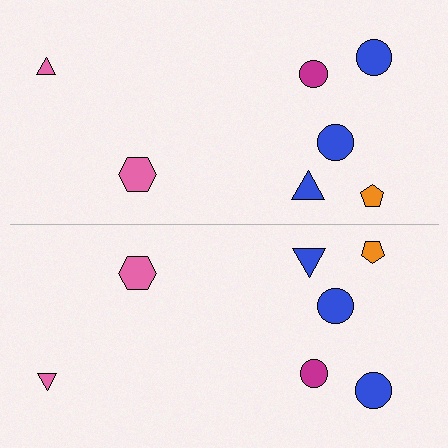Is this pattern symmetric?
Yes, this pattern has bilateral (reflection) symmetry.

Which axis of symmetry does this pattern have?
The pattern has a horizontal axis of symmetry running through the center of the image.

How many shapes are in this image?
There are 14 shapes in this image.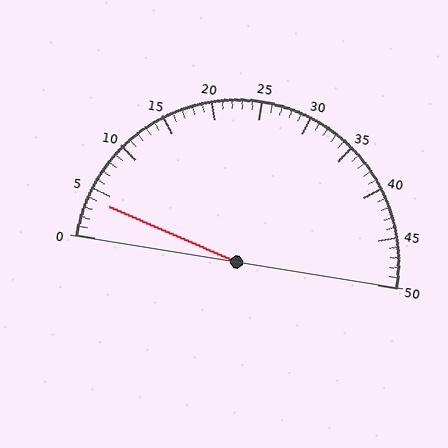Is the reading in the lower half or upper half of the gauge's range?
The reading is in the lower half of the range (0 to 50).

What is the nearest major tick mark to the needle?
The nearest major tick mark is 5.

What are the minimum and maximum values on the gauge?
The gauge ranges from 0 to 50.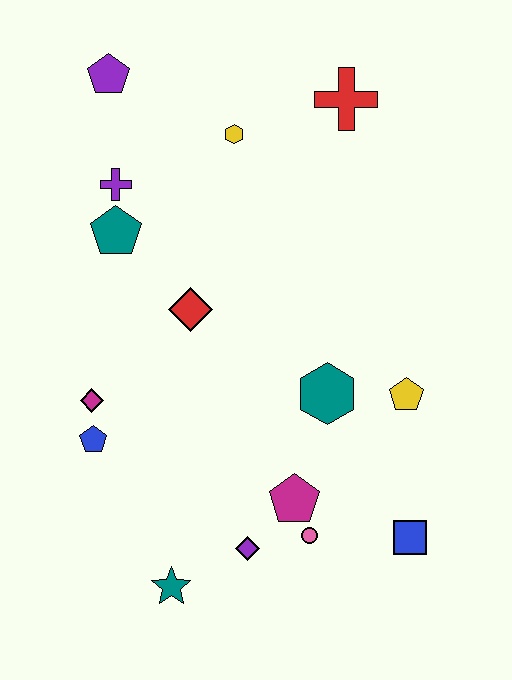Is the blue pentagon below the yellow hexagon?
Yes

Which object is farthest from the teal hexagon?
The purple pentagon is farthest from the teal hexagon.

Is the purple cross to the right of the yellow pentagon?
No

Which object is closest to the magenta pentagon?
The pink circle is closest to the magenta pentagon.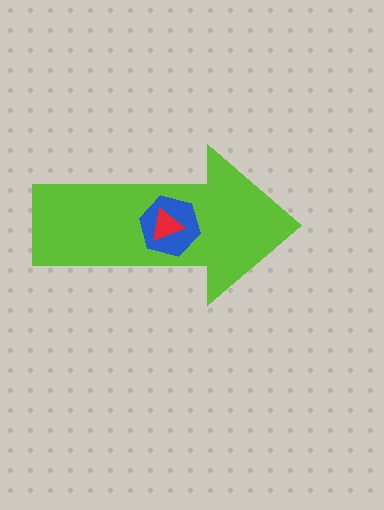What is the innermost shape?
The red triangle.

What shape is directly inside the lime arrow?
The blue hexagon.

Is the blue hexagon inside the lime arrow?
Yes.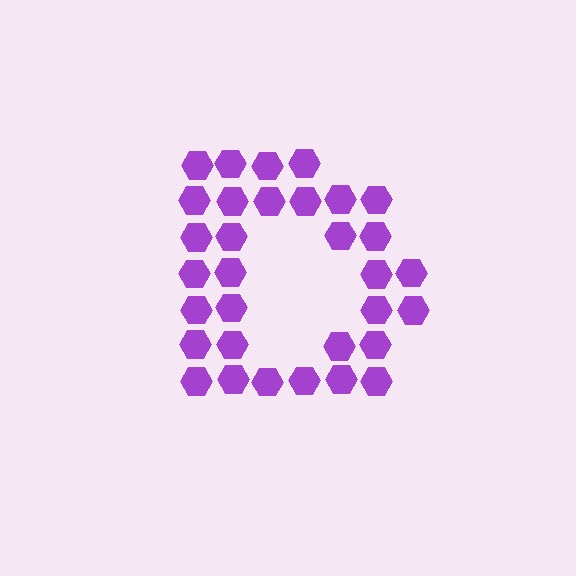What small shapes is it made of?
It is made of small hexagons.